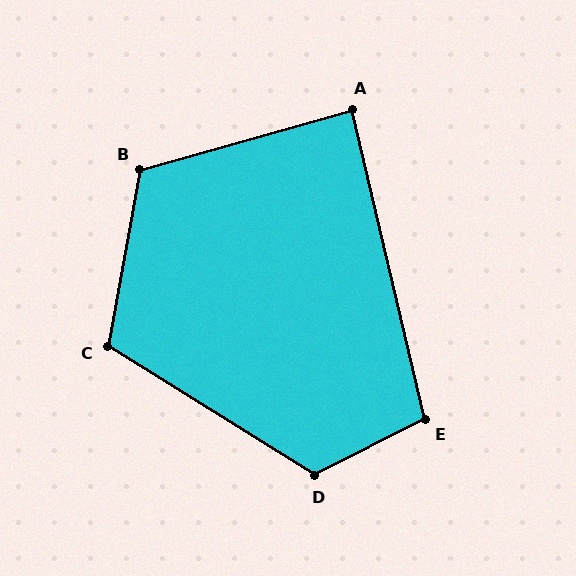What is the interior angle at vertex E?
Approximately 104 degrees (obtuse).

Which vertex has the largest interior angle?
D, at approximately 121 degrees.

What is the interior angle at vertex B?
Approximately 116 degrees (obtuse).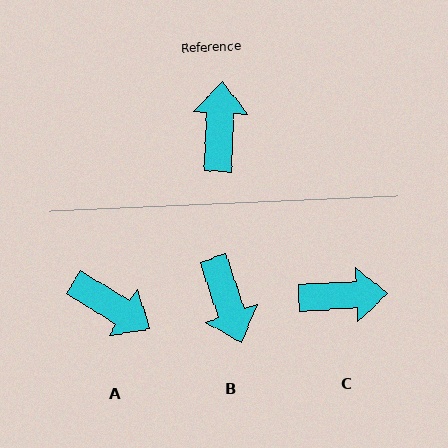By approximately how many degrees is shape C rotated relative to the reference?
Approximately 84 degrees clockwise.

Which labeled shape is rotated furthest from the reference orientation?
B, about 158 degrees away.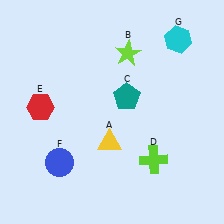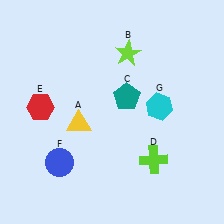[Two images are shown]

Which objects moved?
The objects that moved are: the yellow triangle (A), the cyan hexagon (G).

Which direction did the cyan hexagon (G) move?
The cyan hexagon (G) moved down.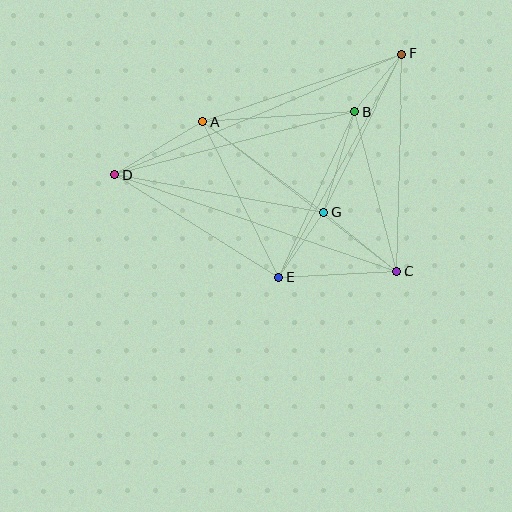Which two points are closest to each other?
Points B and F are closest to each other.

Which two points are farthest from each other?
Points D and F are farthest from each other.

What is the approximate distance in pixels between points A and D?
The distance between A and D is approximately 102 pixels.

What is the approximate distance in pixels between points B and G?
The distance between B and G is approximately 105 pixels.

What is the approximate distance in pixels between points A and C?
The distance between A and C is approximately 245 pixels.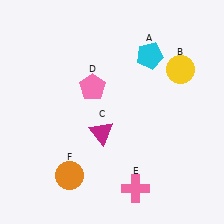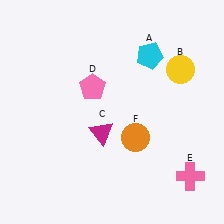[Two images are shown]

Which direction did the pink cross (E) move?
The pink cross (E) moved right.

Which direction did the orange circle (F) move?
The orange circle (F) moved right.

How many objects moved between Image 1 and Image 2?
2 objects moved between the two images.